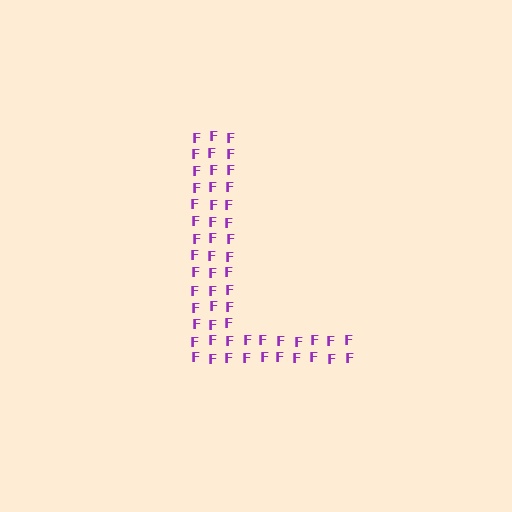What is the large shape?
The large shape is the letter L.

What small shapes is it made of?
It is made of small letter F's.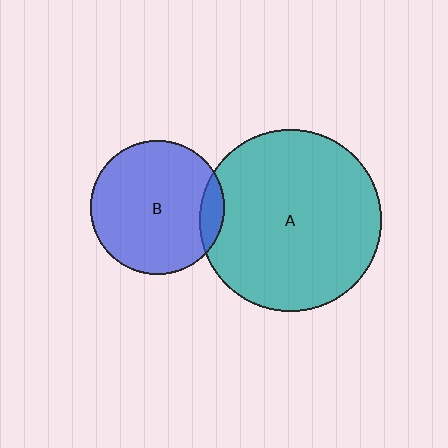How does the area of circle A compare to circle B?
Approximately 1.9 times.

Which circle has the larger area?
Circle A (teal).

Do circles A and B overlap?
Yes.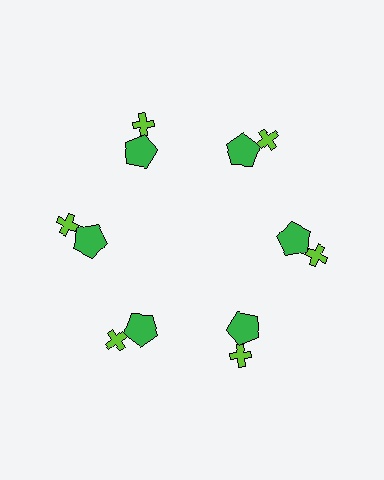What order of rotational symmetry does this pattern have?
This pattern has 6-fold rotational symmetry.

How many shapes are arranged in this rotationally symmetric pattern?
There are 12 shapes, arranged in 6 groups of 2.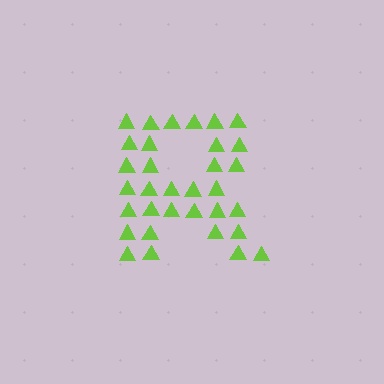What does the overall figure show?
The overall figure shows the letter R.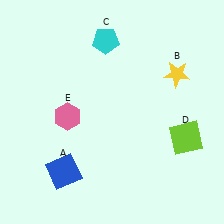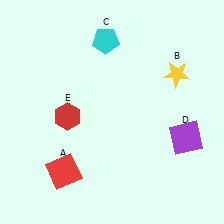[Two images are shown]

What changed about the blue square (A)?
In Image 1, A is blue. In Image 2, it changed to red.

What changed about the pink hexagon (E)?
In Image 1, E is pink. In Image 2, it changed to red.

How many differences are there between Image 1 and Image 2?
There are 3 differences between the two images.